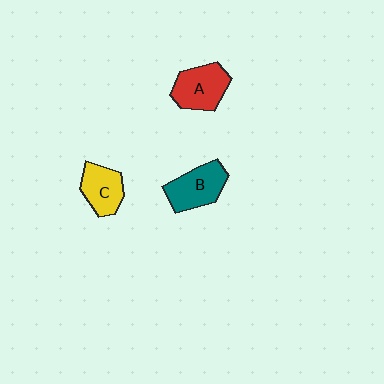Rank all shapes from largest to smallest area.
From largest to smallest: B (teal), A (red), C (yellow).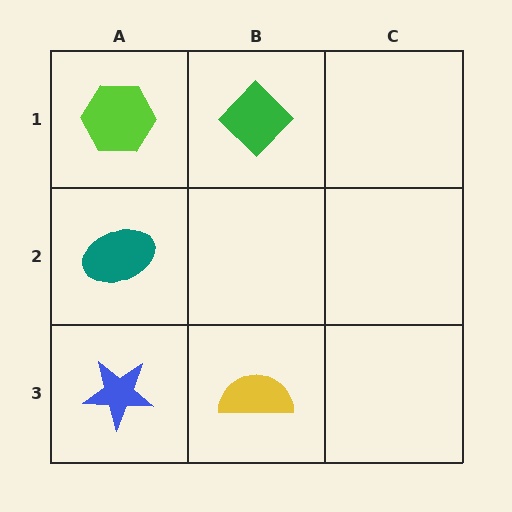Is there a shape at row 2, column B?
No, that cell is empty.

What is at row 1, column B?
A green diamond.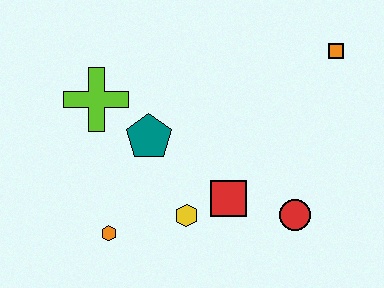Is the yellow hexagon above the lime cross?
No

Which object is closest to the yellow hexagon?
The red square is closest to the yellow hexagon.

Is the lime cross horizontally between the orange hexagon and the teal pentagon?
No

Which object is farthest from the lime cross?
The orange square is farthest from the lime cross.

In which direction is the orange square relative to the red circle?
The orange square is above the red circle.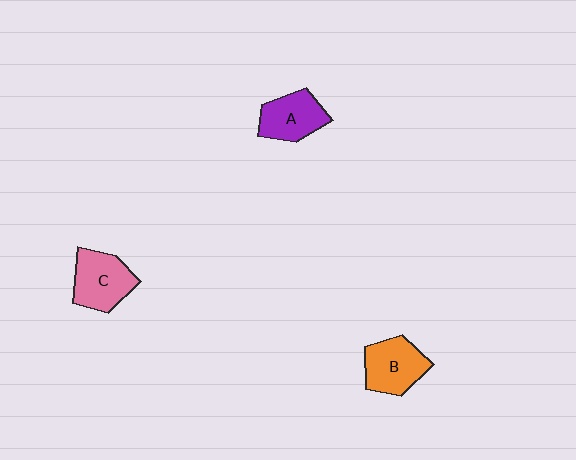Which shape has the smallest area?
Shape A (purple).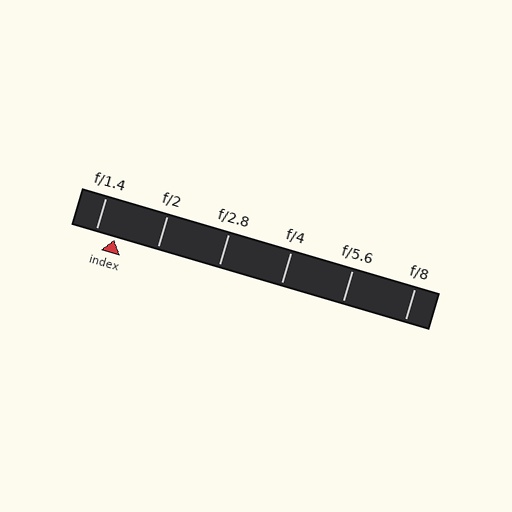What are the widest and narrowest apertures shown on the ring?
The widest aperture shown is f/1.4 and the narrowest is f/8.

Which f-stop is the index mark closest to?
The index mark is closest to f/1.4.